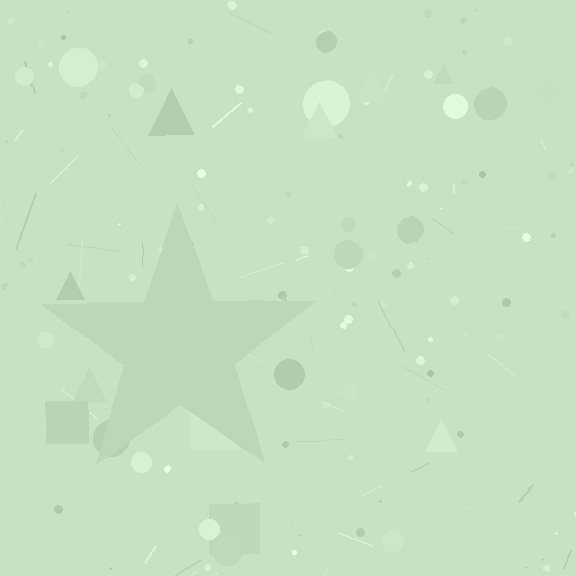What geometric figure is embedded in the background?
A star is embedded in the background.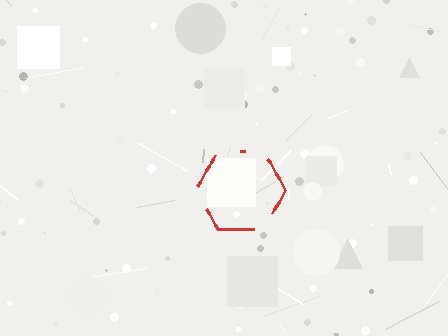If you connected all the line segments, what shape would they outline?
They would outline a hexagon.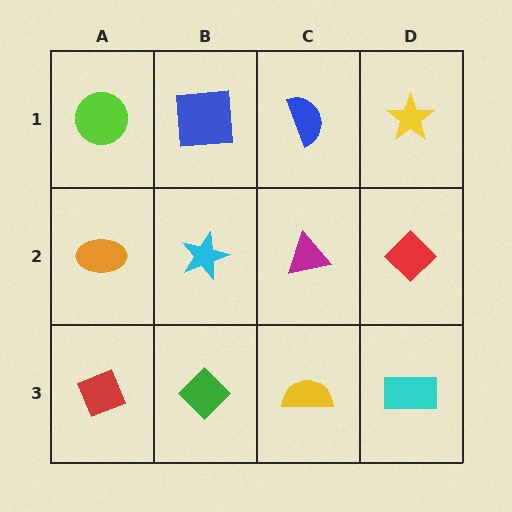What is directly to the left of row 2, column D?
A magenta triangle.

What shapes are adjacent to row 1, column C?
A magenta triangle (row 2, column C), a blue square (row 1, column B), a yellow star (row 1, column D).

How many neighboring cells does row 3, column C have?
3.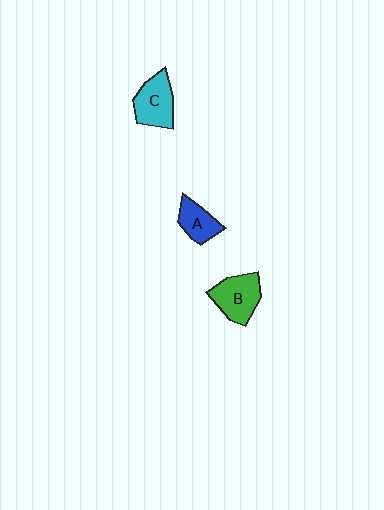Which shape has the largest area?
Shape B (green).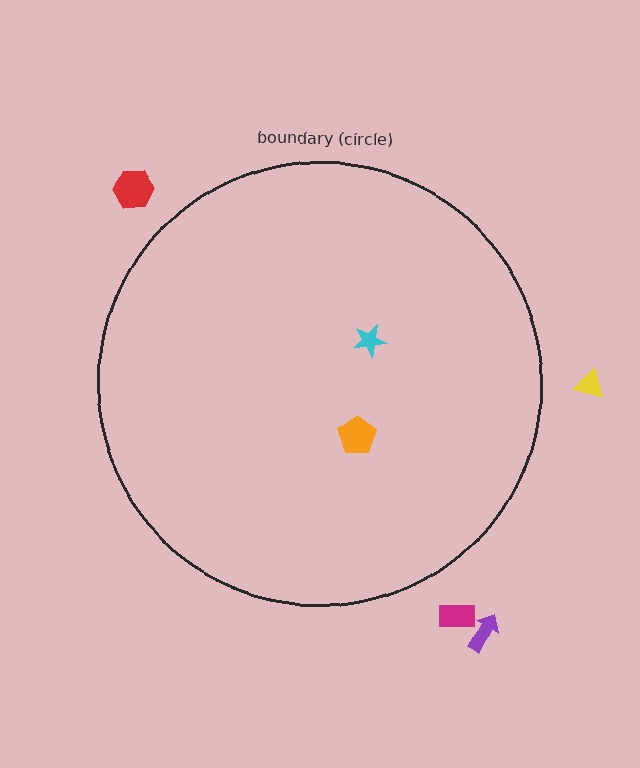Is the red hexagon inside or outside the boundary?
Outside.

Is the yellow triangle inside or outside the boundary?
Outside.